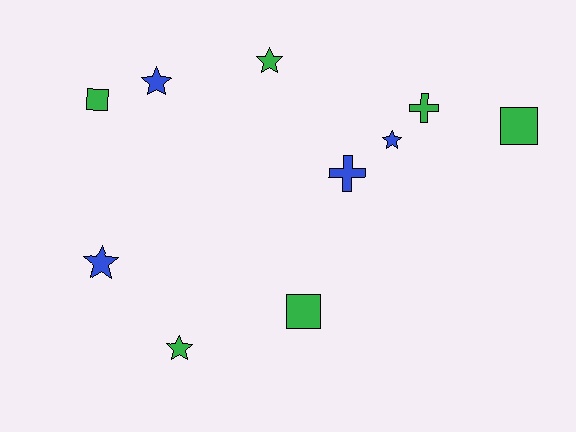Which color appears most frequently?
Green, with 6 objects.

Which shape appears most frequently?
Star, with 5 objects.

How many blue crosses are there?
There is 1 blue cross.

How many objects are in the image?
There are 10 objects.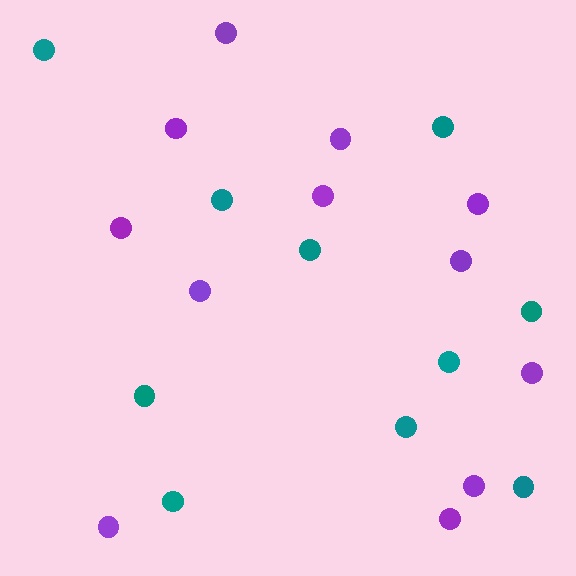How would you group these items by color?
There are 2 groups: one group of teal circles (10) and one group of purple circles (12).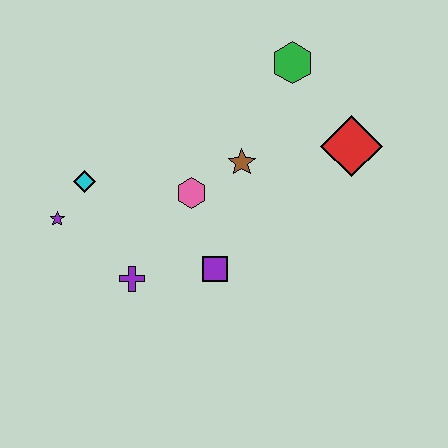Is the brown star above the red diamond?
No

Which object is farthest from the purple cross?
The green hexagon is farthest from the purple cross.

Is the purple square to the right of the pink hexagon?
Yes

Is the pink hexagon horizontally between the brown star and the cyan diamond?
Yes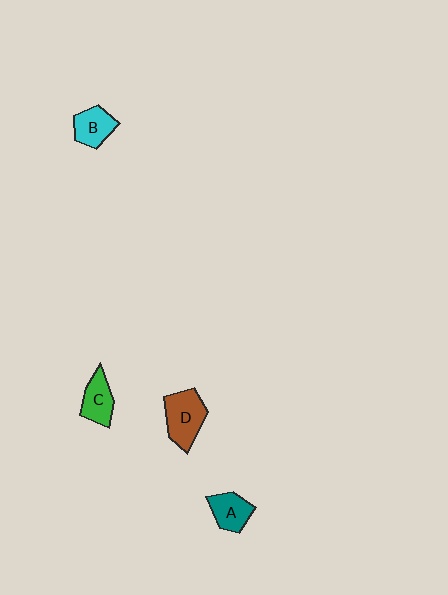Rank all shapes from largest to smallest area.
From largest to smallest: D (brown), C (green), A (teal), B (cyan).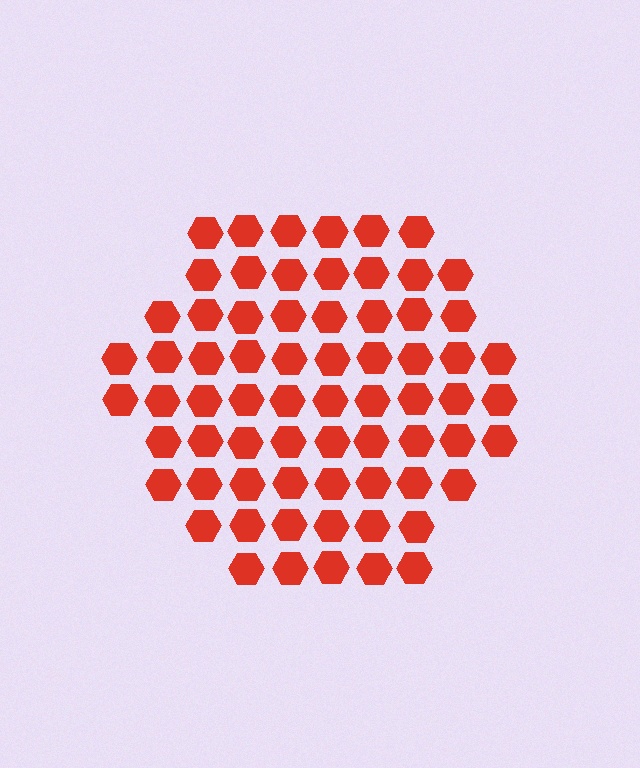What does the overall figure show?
The overall figure shows a hexagon.